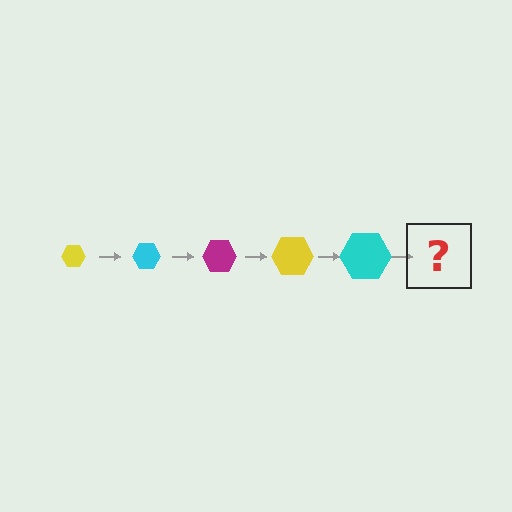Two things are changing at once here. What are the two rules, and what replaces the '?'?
The two rules are that the hexagon grows larger each step and the color cycles through yellow, cyan, and magenta. The '?' should be a magenta hexagon, larger than the previous one.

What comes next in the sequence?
The next element should be a magenta hexagon, larger than the previous one.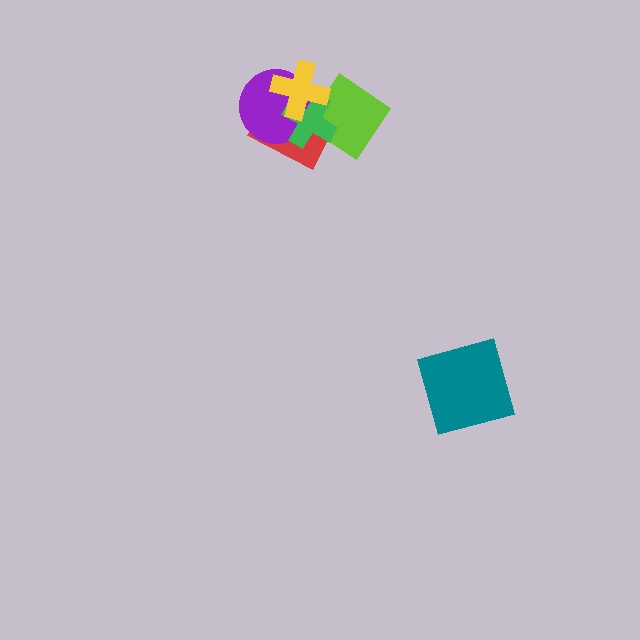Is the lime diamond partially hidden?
Yes, it is partially covered by another shape.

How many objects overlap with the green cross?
4 objects overlap with the green cross.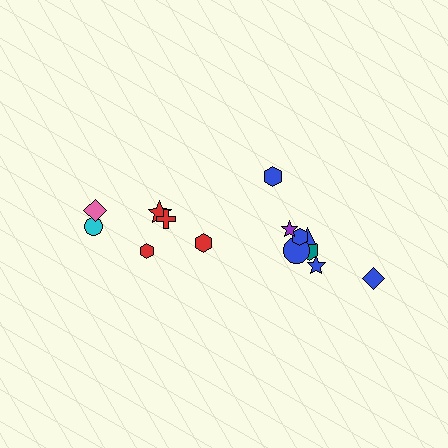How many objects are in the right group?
There are 8 objects.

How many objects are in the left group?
There are 6 objects.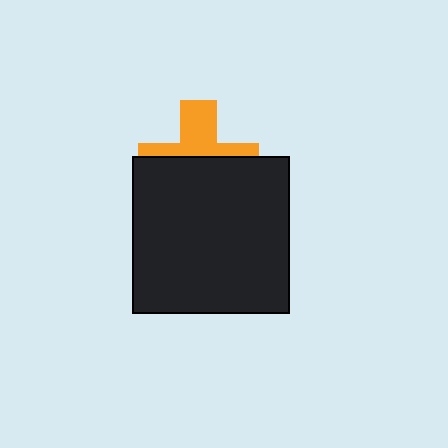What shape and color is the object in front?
The object in front is a black square.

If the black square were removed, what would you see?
You would see the complete orange cross.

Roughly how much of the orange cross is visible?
A small part of it is visible (roughly 41%).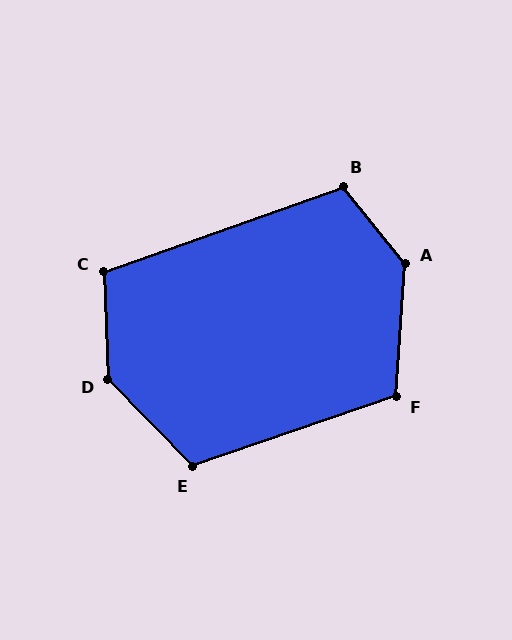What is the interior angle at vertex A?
Approximately 137 degrees (obtuse).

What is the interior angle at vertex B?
Approximately 109 degrees (obtuse).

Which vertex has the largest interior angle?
D, at approximately 138 degrees.